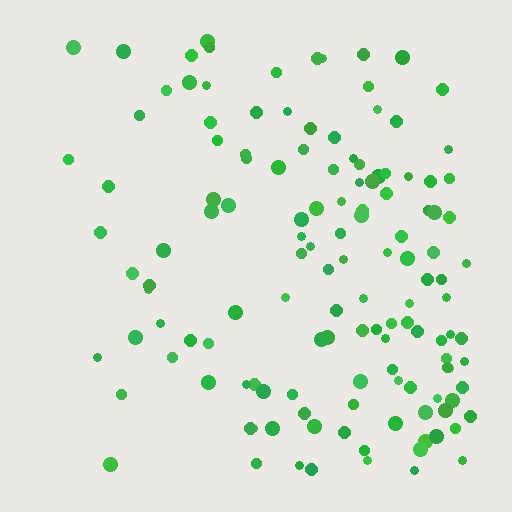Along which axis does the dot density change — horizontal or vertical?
Horizontal.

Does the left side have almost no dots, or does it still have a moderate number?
Still a moderate number, just noticeably fewer than the right.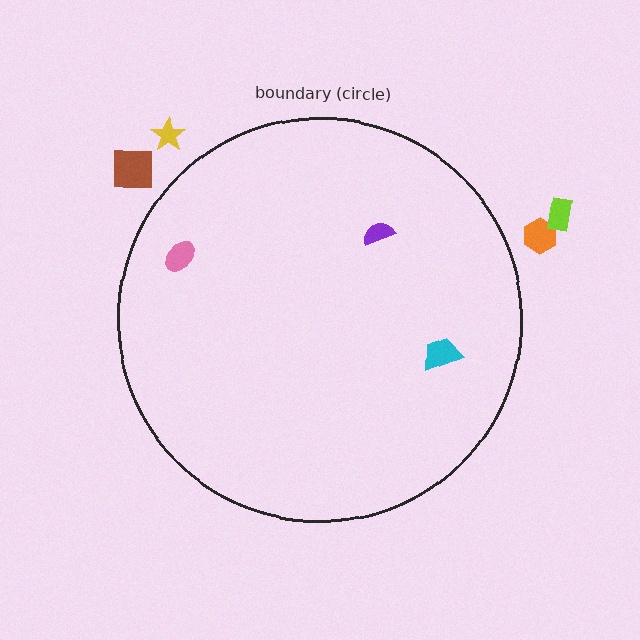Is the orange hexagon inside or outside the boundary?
Outside.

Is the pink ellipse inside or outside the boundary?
Inside.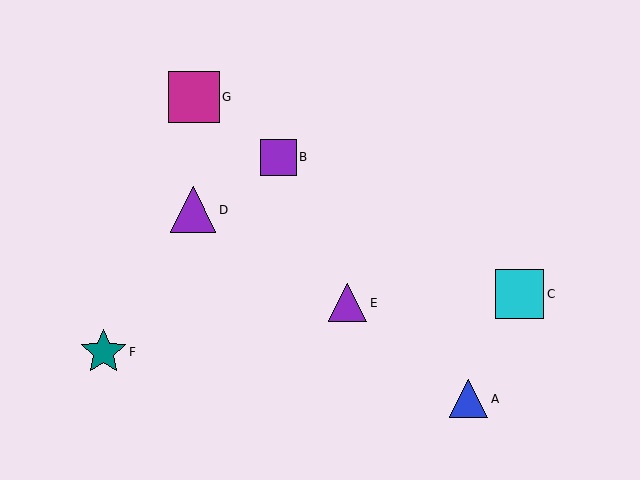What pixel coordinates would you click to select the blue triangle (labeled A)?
Click at (468, 399) to select the blue triangle A.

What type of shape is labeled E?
Shape E is a purple triangle.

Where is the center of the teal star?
The center of the teal star is at (103, 352).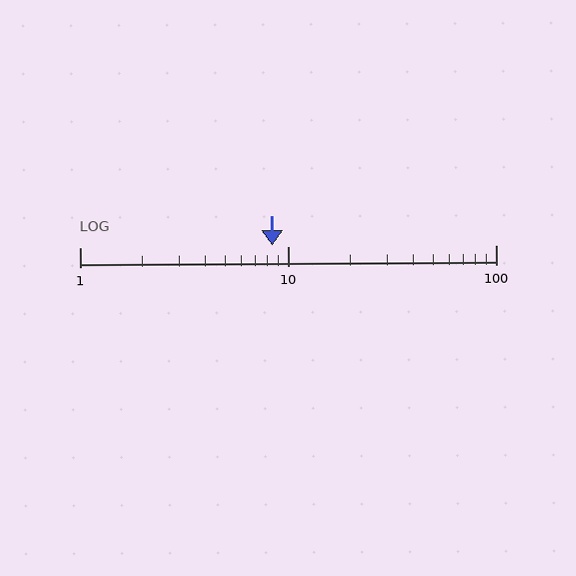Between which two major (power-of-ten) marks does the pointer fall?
The pointer is between 1 and 10.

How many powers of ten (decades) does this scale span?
The scale spans 2 decades, from 1 to 100.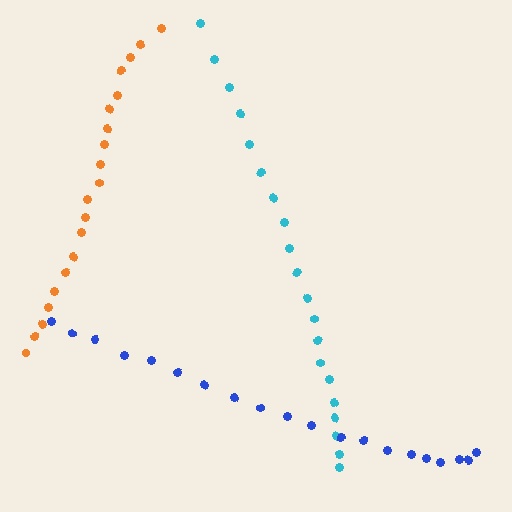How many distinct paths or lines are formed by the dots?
There are 3 distinct paths.